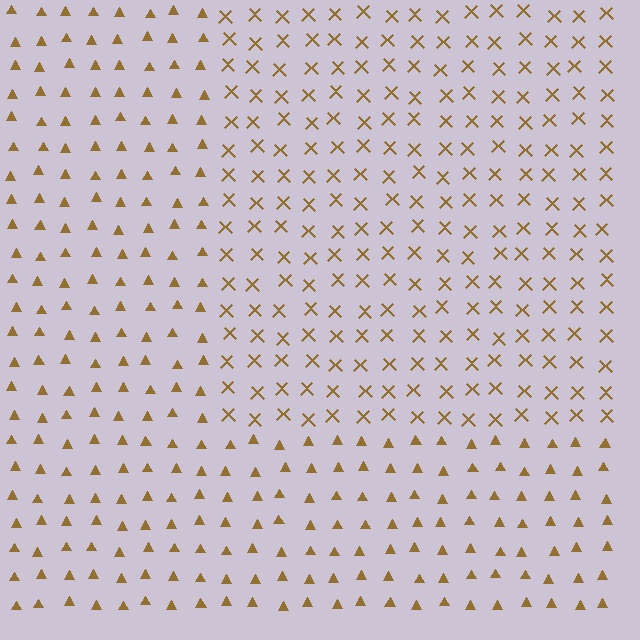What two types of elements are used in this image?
The image uses X marks inside the rectangle region and triangles outside it.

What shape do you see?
I see a rectangle.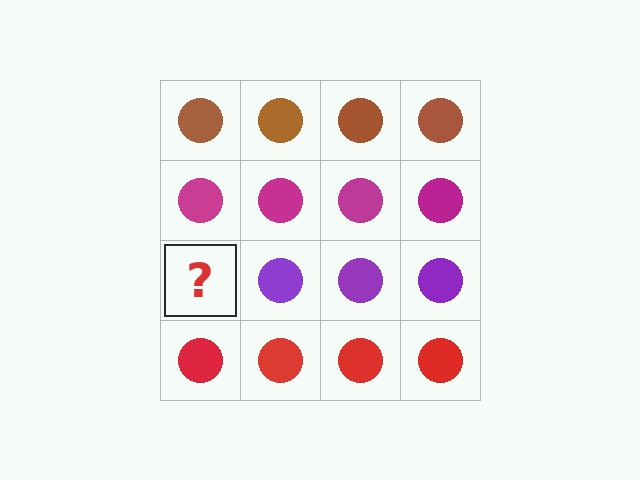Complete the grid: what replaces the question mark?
The question mark should be replaced with a purple circle.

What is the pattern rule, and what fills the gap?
The rule is that each row has a consistent color. The gap should be filled with a purple circle.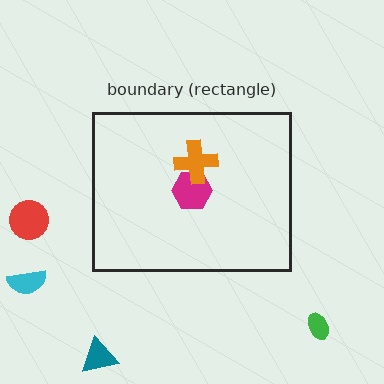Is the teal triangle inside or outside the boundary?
Outside.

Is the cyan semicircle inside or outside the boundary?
Outside.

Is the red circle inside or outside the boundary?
Outside.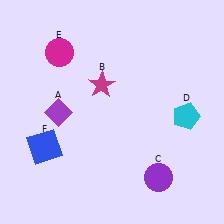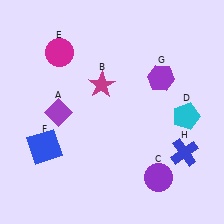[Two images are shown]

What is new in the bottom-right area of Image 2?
A blue cross (H) was added in the bottom-right area of Image 2.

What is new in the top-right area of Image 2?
A purple hexagon (G) was added in the top-right area of Image 2.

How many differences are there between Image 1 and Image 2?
There are 2 differences between the two images.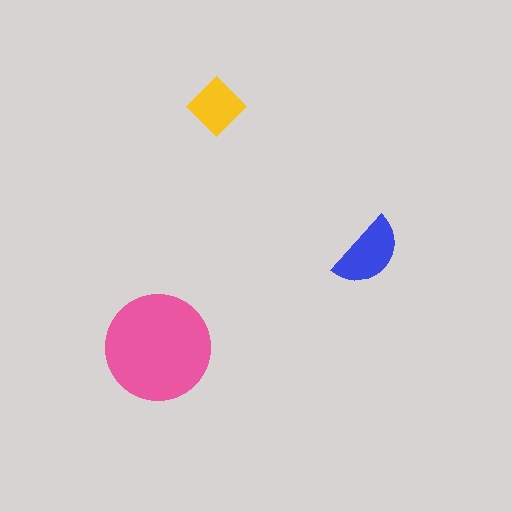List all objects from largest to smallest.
The pink circle, the blue semicircle, the yellow diamond.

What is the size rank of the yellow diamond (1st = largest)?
3rd.